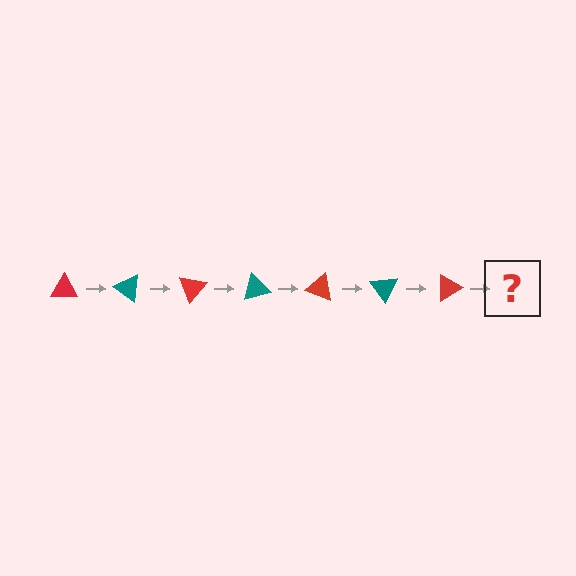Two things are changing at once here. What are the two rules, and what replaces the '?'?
The two rules are that it rotates 35 degrees each step and the color cycles through red and teal. The '?' should be a teal triangle, rotated 245 degrees from the start.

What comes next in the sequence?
The next element should be a teal triangle, rotated 245 degrees from the start.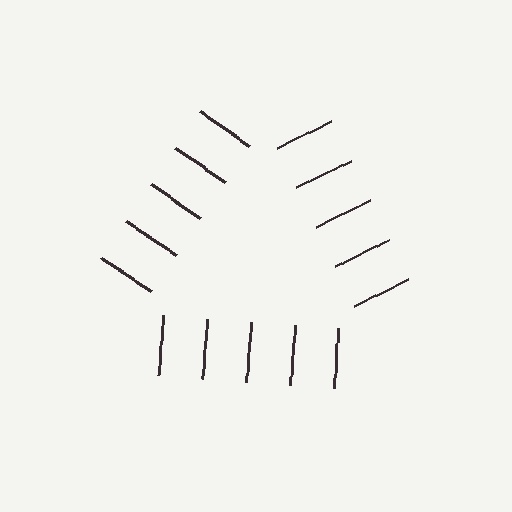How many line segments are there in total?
15 — 5 along each of the 3 edges.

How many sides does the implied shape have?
3 sides — the line-ends trace a triangle.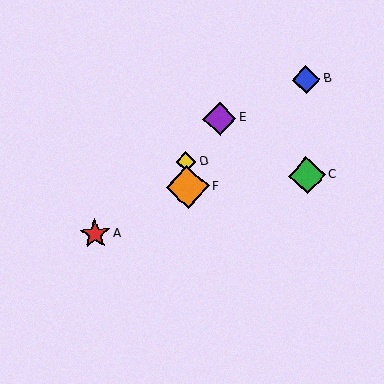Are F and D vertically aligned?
Yes, both are at x≈188.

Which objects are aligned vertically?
Objects D, F are aligned vertically.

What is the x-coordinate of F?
Object F is at x≈188.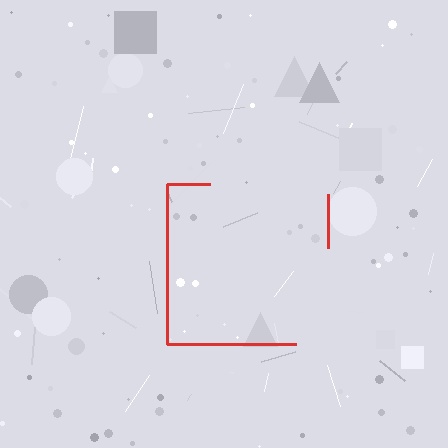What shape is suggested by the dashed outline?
The dashed outline suggests a square.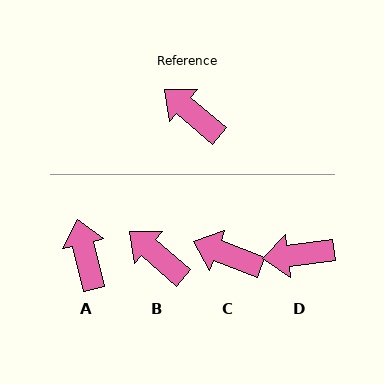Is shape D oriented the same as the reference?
No, it is off by about 48 degrees.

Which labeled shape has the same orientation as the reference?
B.